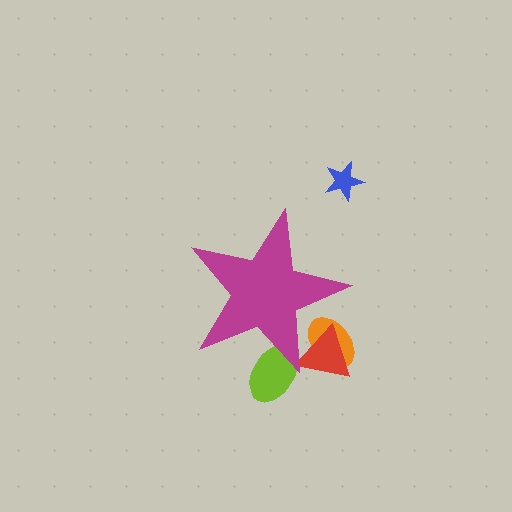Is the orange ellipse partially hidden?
Yes, the orange ellipse is partially hidden behind the magenta star.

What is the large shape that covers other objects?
A magenta star.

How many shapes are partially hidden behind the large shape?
3 shapes are partially hidden.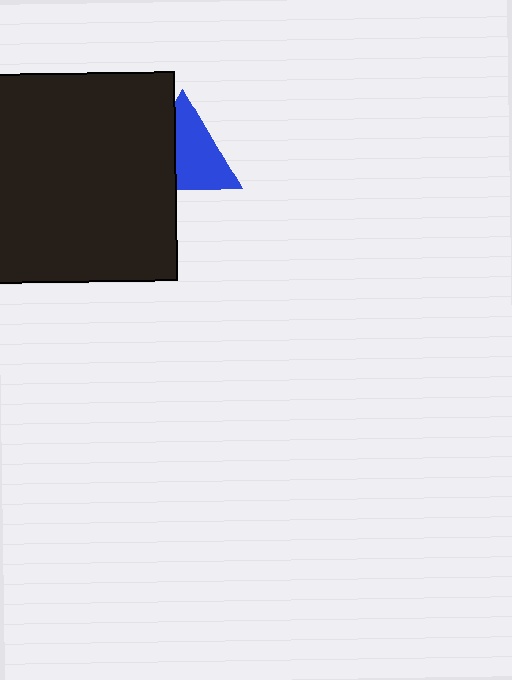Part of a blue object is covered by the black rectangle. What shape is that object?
It is a triangle.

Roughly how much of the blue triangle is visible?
About half of it is visible (roughly 62%).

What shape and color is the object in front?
The object in front is a black rectangle.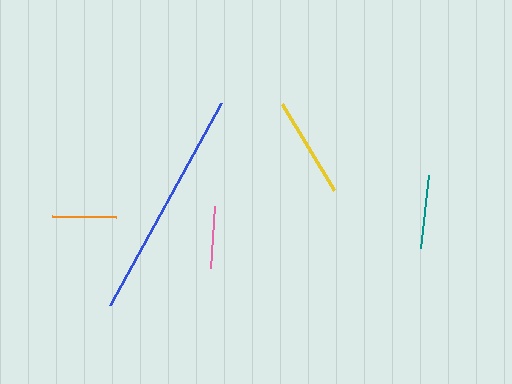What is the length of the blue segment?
The blue segment is approximately 231 pixels long.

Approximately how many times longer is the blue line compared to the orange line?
The blue line is approximately 3.6 times the length of the orange line.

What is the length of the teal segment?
The teal segment is approximately 74 pixels long.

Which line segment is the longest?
The blue line is the longest at approximately 231 pixels.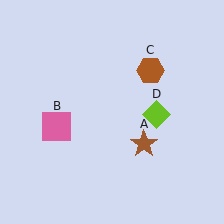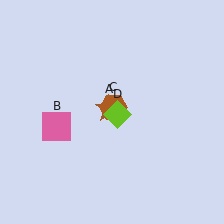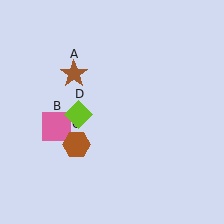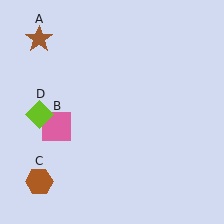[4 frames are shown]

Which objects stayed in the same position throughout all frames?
Pink square (object B) remained stationary.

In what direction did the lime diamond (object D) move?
The lime diamond (object D) moved left.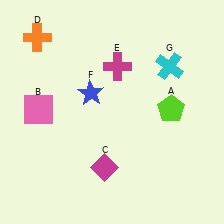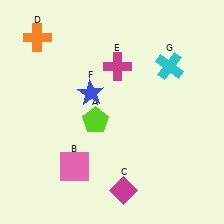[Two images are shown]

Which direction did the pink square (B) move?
The pink square (B) moved down.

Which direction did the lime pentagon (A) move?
The lime pentagon (A) moved left.